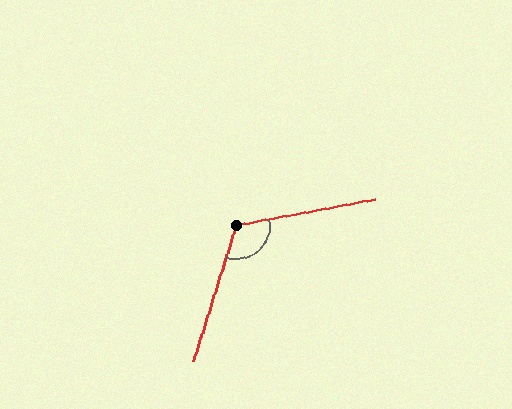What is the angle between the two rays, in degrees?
Approximately 118 degrees.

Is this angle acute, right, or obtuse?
It is obtuse.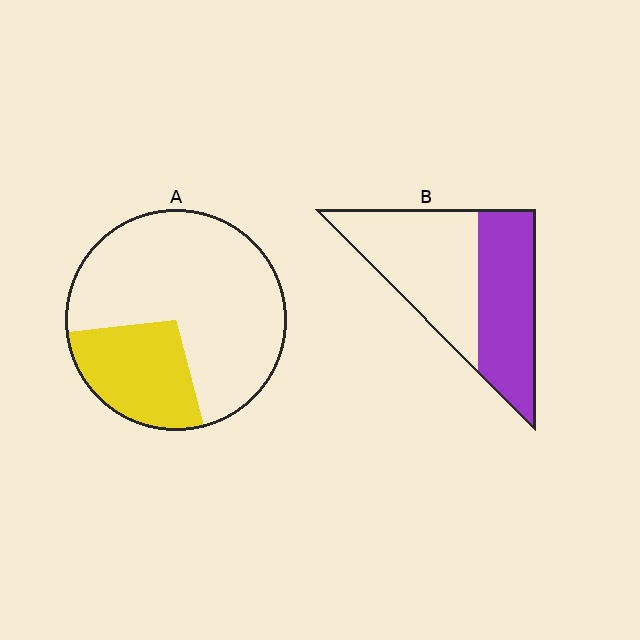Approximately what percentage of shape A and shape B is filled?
A is approximately 25% and B is approximately 45%.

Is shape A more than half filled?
No.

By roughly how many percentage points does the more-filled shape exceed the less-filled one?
By roughly 20 percentage points (B over A).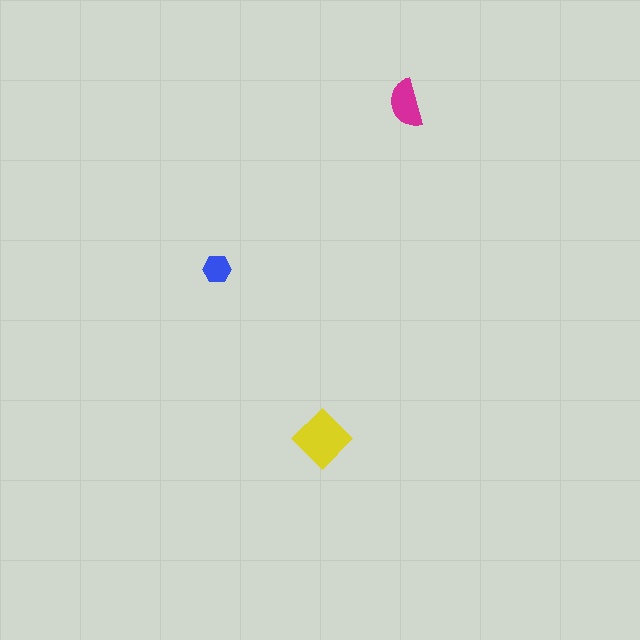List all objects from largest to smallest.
The yellow diamond, the magenta semicircle, the blue hexagon.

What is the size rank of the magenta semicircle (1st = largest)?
2nd.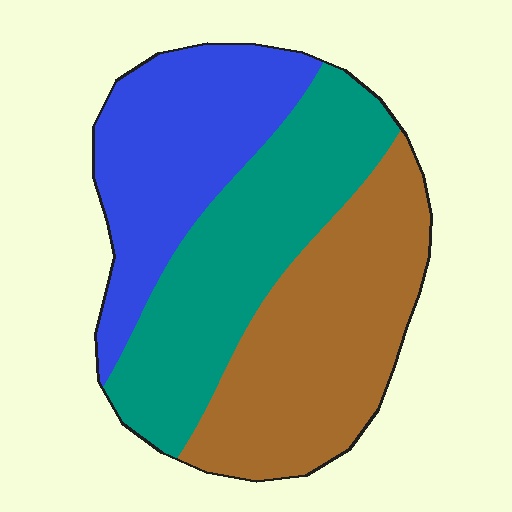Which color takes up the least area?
Blue, at roughly 30%.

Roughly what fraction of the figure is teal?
Teal takes up about one third (1/3) of the figure.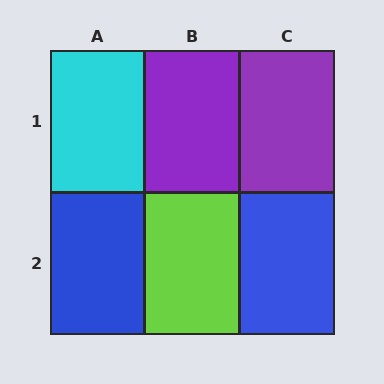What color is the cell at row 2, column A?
Blue.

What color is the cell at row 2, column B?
Lime.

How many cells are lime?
1 cell is lime.